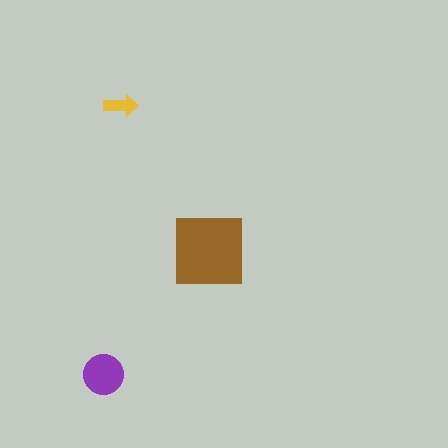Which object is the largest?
The brown square.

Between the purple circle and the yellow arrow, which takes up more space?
The purple circle.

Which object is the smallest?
The yellow arrow.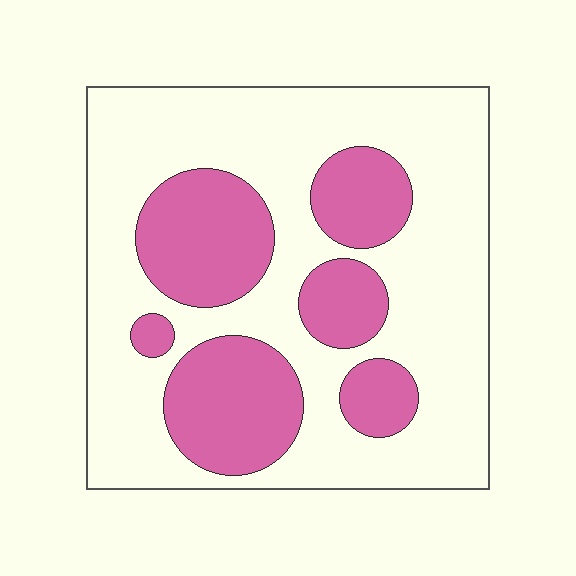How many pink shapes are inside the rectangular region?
6.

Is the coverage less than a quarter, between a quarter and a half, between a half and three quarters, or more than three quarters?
Between a quarter and a half.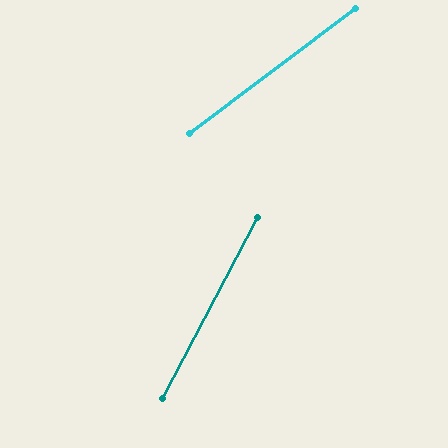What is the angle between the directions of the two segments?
Approximately 25 degrees.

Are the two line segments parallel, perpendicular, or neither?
Neither parallel nor perpendicular — they differ by about 25°.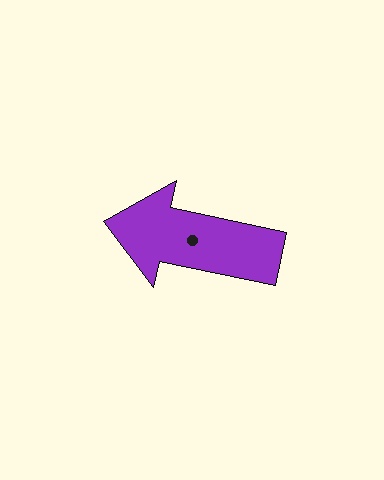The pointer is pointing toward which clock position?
Roughly 9 o'clock.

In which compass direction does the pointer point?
West.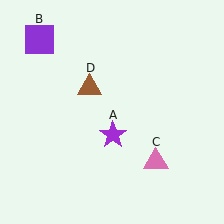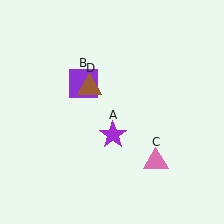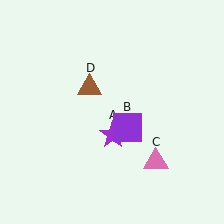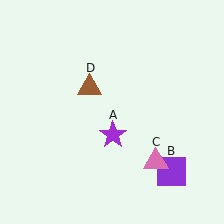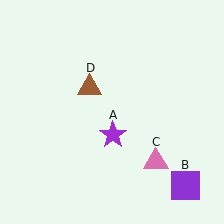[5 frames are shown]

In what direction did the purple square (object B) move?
The purple square (object B) moved down and to the right.